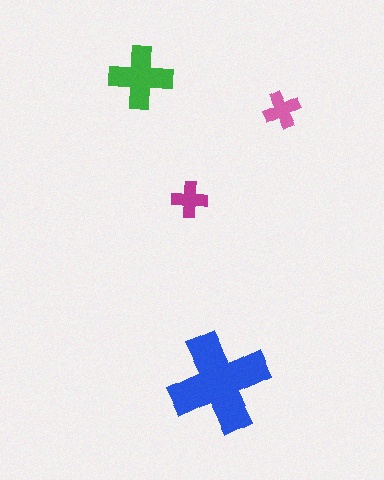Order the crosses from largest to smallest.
the blue one, the green one, the pink one, the magenta one.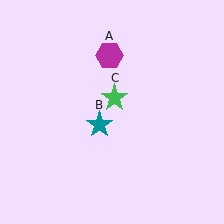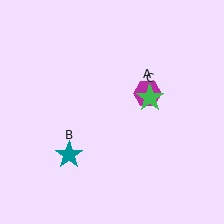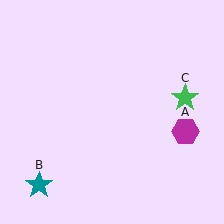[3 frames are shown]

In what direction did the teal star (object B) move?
The teal star (object B) moved down and to the left.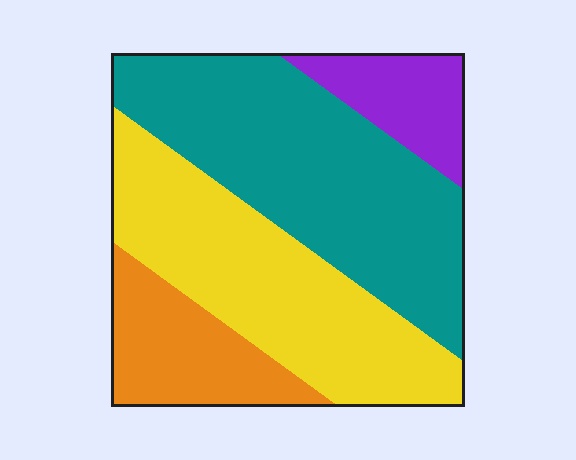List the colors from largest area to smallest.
From largest to smallest: teal, yellow, orange, purple.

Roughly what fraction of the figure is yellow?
Yellow takes up about one third (1/3) of the figure.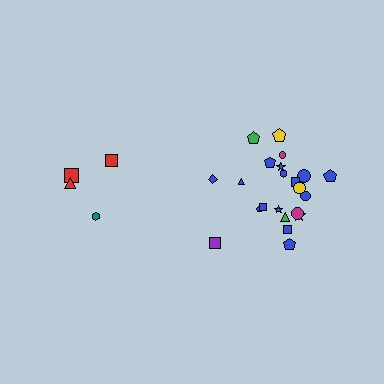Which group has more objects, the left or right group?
The right group.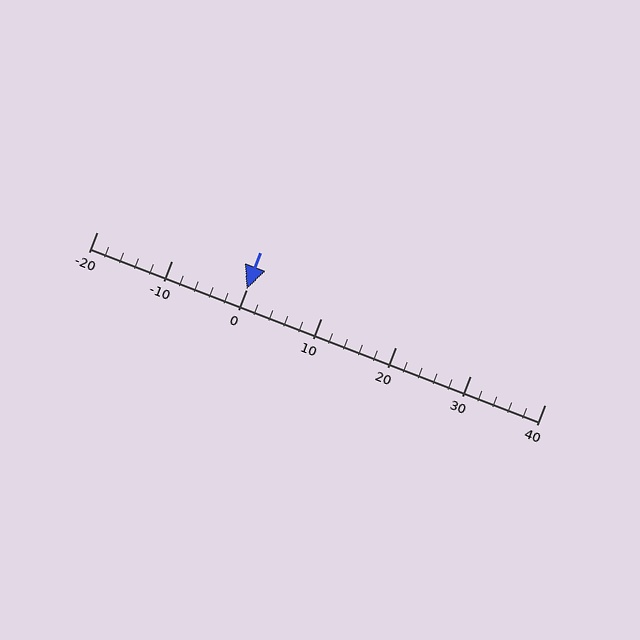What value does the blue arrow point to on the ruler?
The blue arrow points to approximately 0.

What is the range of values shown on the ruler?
The ruler shows values from -20 to 40.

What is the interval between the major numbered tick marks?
The major tick marks are spaced 10 units apart.